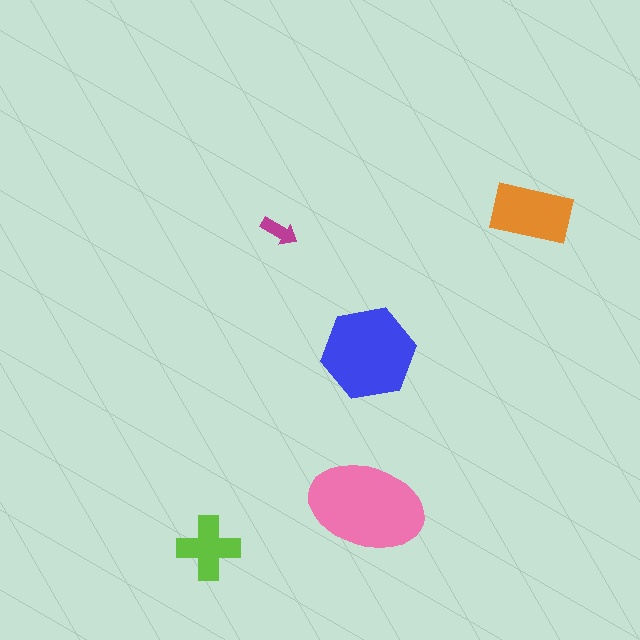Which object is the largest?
The pink ellipse.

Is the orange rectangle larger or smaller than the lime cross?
Larger.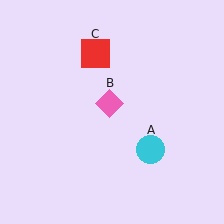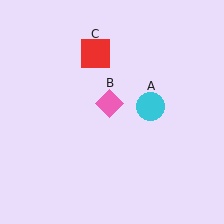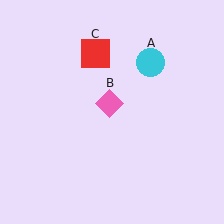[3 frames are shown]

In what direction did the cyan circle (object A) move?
The cyan circle (object A) moved up.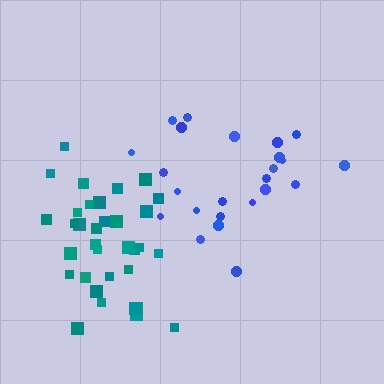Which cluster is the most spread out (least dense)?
Blue.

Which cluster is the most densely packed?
Teal.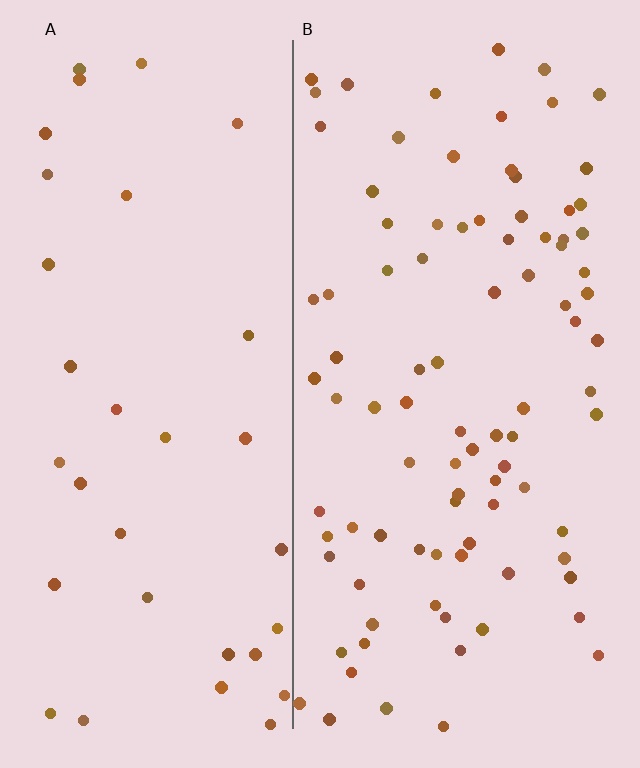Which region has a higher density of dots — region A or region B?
B (the right).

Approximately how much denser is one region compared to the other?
Approximately 2.7× — region B over region A.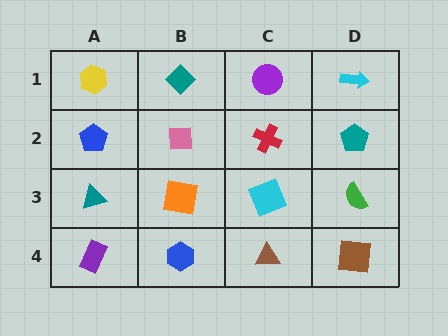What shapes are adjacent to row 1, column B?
A pink square (row 2, column B), a yellow hexagon (row 1, column A), a purple circle (row 1, column C).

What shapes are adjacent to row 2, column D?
A cyan arrow (row 1, column D), a green semicircle (row 3, column D), a red cross (row 2, column C).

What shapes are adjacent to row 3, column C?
A red cross (row 2, column C), a brown triangle (row 4, column C), an orange square (row 3, column B), a green semicircle (row 3, column D).